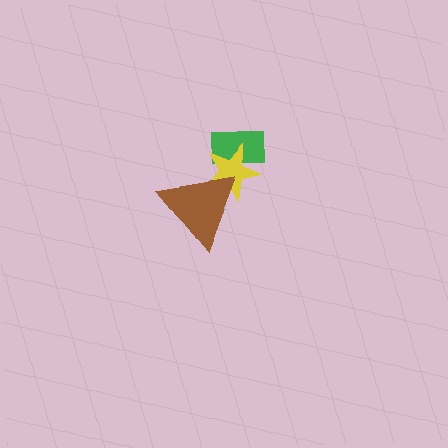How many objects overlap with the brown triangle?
1 object overlaps with the brown triangle.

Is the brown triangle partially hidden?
No, no other shape covers it.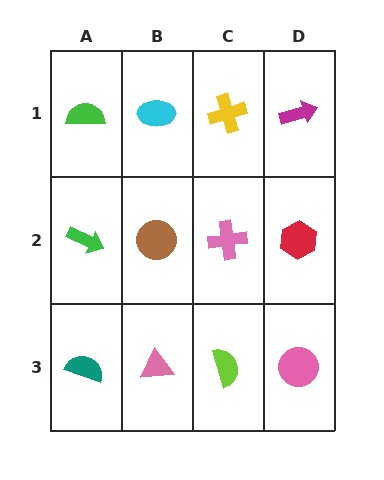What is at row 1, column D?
A magenta arrow.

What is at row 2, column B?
A brown circle.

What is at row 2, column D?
A red hexagon.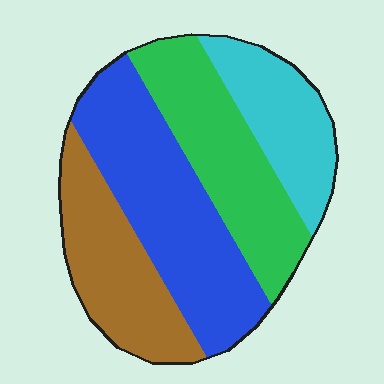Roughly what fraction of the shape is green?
Green takes up between a sixth and a third of the shape.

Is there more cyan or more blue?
Blue.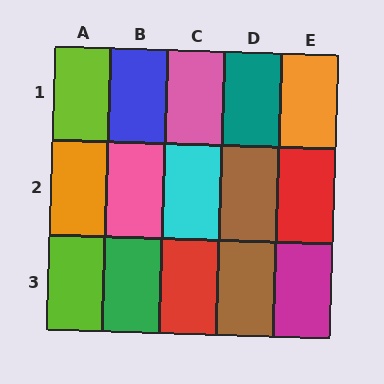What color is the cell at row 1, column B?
Blue.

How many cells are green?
1 cell is green.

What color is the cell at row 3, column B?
Green.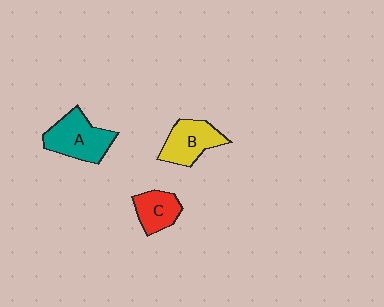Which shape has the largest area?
Shape A (teal).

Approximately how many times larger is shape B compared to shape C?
Approximately 1.3 times.